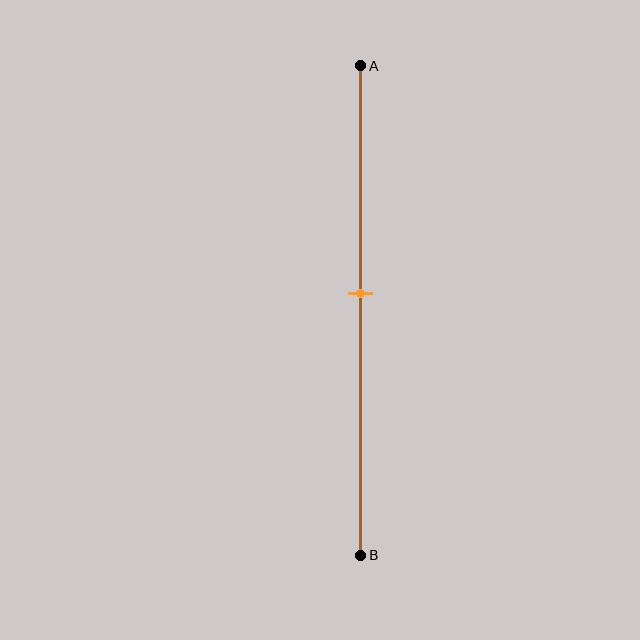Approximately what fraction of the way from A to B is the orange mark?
The orange mark is approximately 45% of the way from A to B.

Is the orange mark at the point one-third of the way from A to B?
No, the mark is at about 45% from A, not at the 33% one-third point.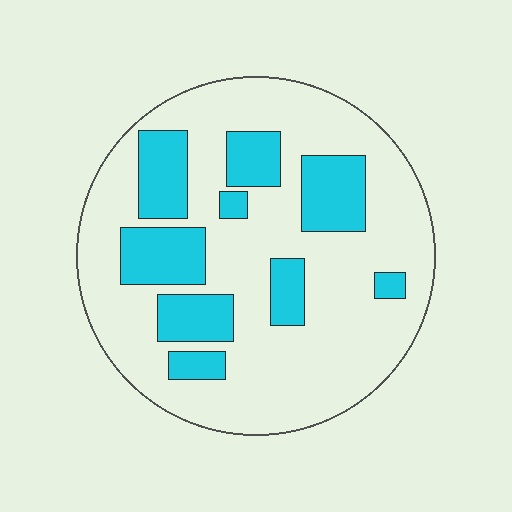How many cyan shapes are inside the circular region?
9.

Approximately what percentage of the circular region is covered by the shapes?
Approximately 25%.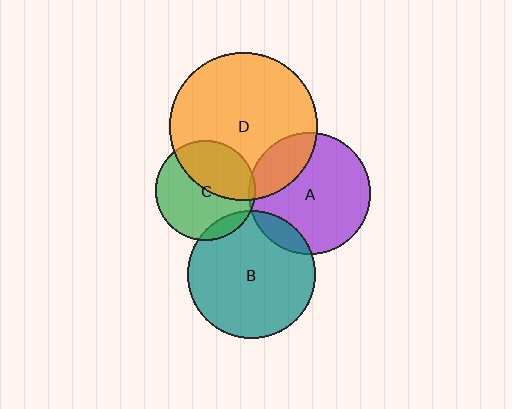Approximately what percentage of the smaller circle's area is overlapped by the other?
Approximately 10%.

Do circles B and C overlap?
Yes.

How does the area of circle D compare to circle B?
Approximately 1.3 times.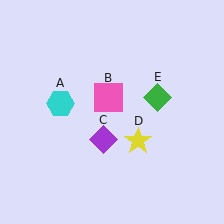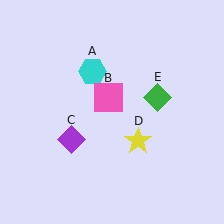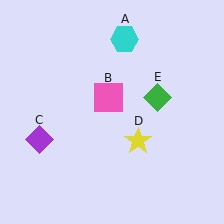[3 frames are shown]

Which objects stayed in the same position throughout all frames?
Pink square (object B) and yellow star (object D) and green diamond (object E) remained stationary.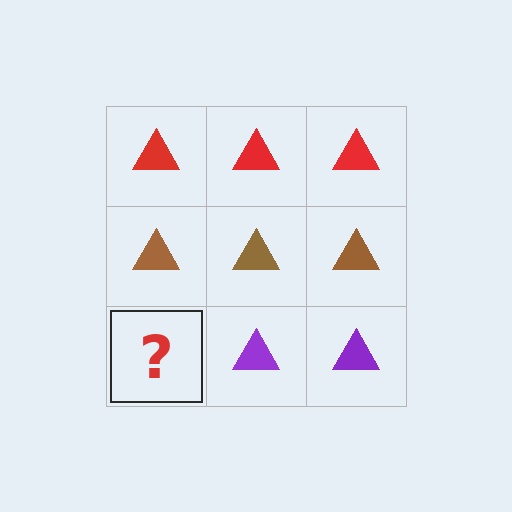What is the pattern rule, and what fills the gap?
The rule is that each row has a consistent color. The gap should be filled with a purple triangle.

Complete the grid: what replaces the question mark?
The question mark should be replaced with a purple triangle.